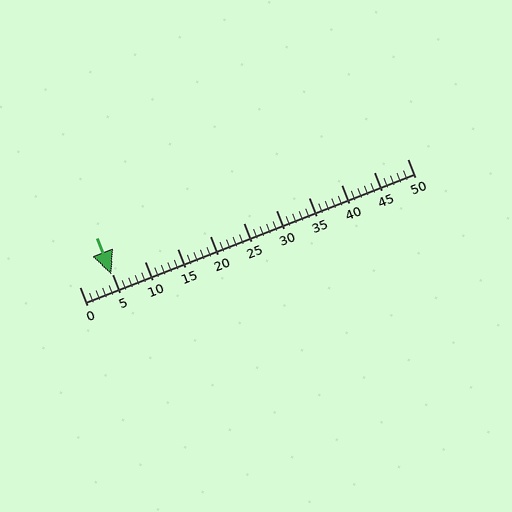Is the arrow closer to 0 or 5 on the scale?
The arrow is closer to 5.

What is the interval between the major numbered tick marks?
The major tick marks are spaced 5 units apart.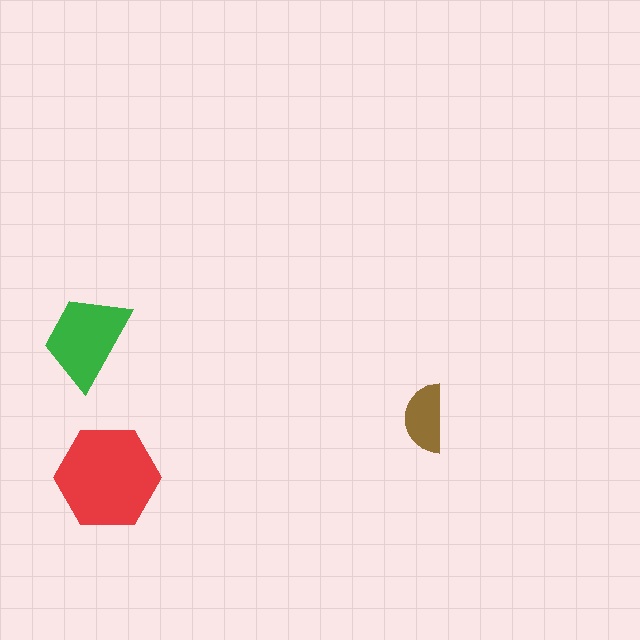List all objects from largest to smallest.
The red hexagon, the green trapezoid, the brown semicircle.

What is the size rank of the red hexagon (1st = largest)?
1st.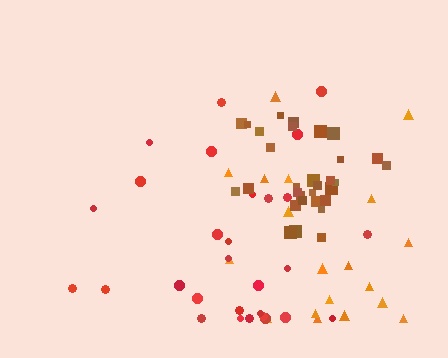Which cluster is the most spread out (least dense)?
Orange.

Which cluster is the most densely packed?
Brown.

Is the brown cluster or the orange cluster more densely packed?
Brown.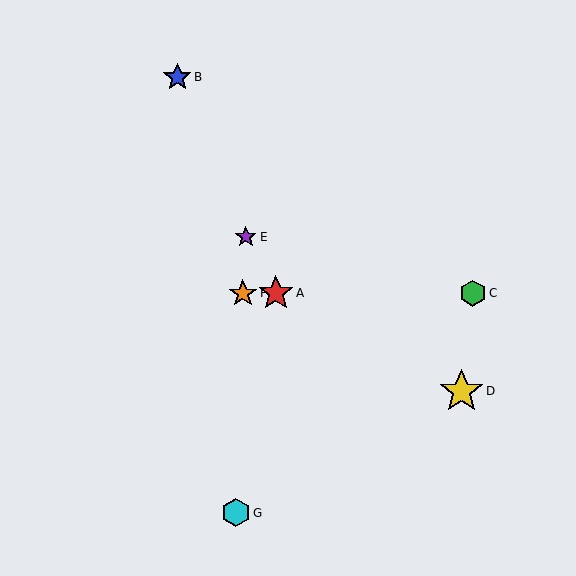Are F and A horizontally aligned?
Yes, both are at y≈293.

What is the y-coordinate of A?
Object A is at y≈293.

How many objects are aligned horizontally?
3 objects (A, C, F) are aligned horizontally.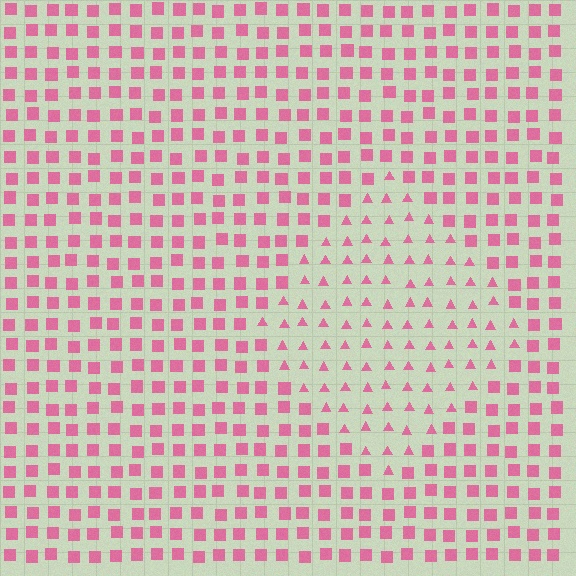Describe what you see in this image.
The image is filled with small pink elements arranged in a uniform grid. A diamond-shaped region contains triangles, while the surrounding area contains squares. The boundary is defined purely by the change in element shape.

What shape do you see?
I see a diamond.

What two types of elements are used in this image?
The image uses triangles inside the diamond region and squares outside it.